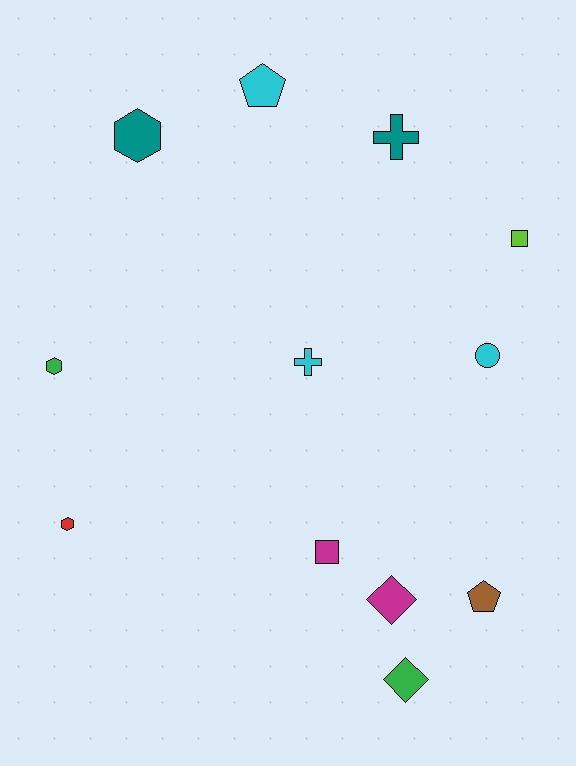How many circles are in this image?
There is 1 circle.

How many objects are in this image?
There are 12 objects.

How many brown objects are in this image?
There is 1 brown object.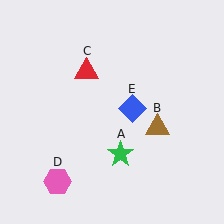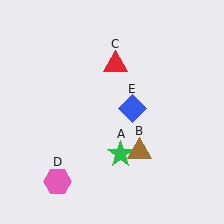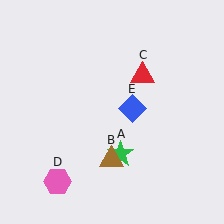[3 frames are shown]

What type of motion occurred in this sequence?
The brown triangle (object B), red triangle (object C) rotated clockwise around the center of the scene.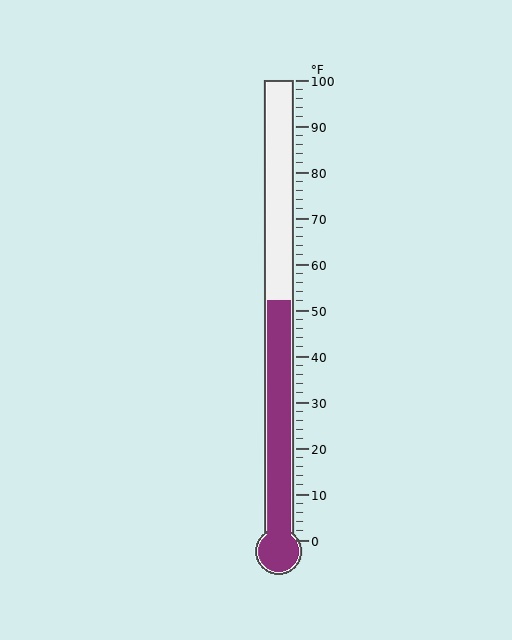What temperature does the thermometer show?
The thermometer shows approximately 52°F.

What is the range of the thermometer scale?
The thermometer scale ranges from 0°F to 100°F.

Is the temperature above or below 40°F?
The temperature is above 40°F.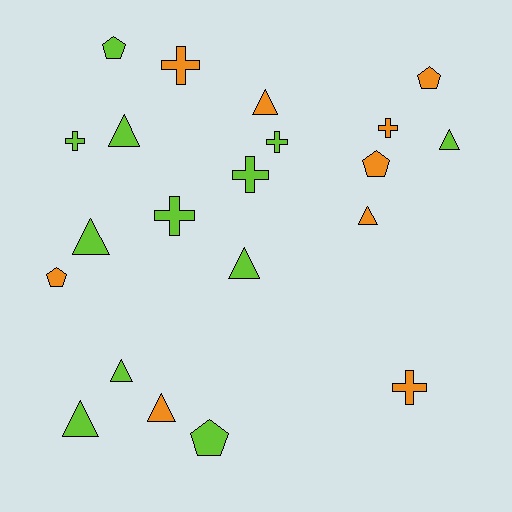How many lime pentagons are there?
There are 2 lime pentagons.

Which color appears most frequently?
Lime, with 12 objects.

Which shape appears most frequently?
Triangle, with 9 objects.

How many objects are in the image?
There are 21 objects.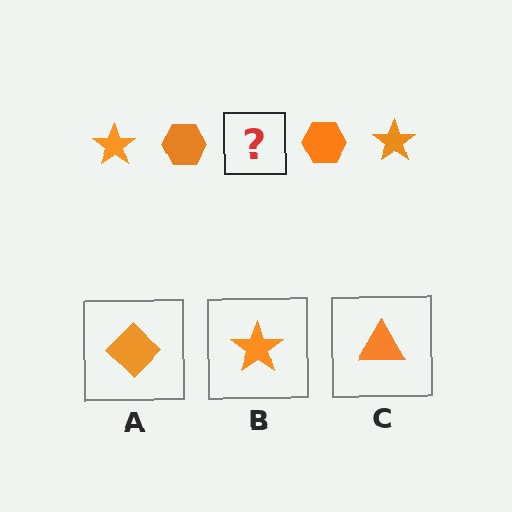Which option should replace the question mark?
Option B.